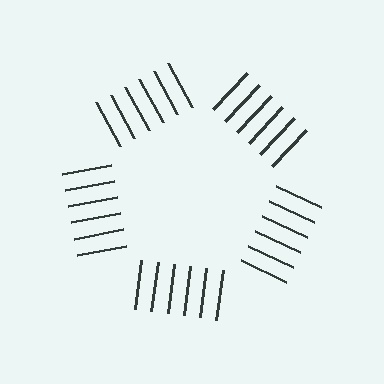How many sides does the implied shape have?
5 sides — the line-ends trace a pentagon.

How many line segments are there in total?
30 — 6 along each of the 5 edges.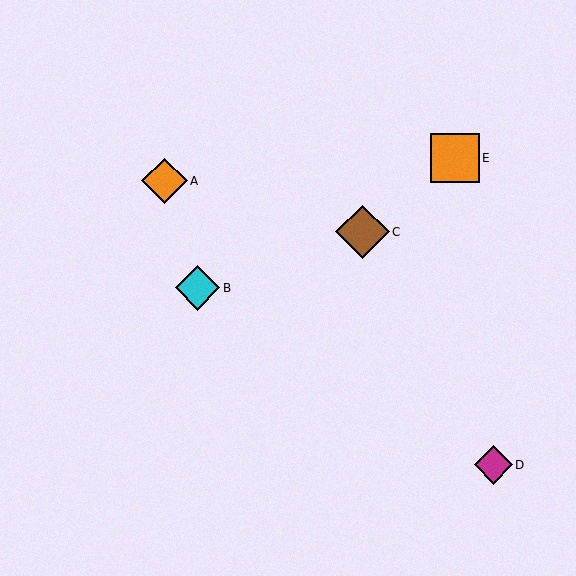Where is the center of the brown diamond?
The center of the brown diamond is at (363, 232).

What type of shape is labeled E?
Shape E is an orange square.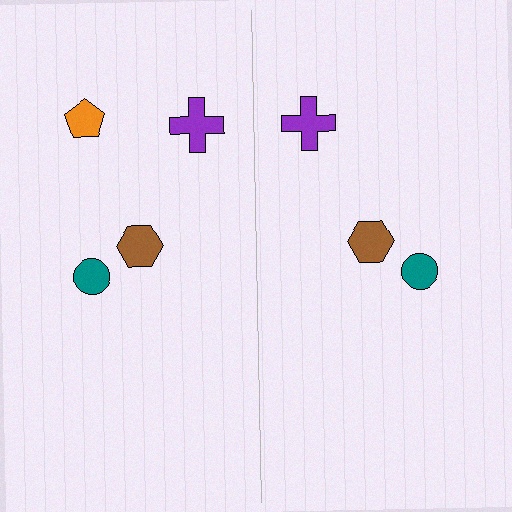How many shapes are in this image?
There are 7 shapes in this image.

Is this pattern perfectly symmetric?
No, the pattern is not perfectly symmetric. A orange pentagon is missing from the right side.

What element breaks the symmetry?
A orange pentagon is missing from the right side.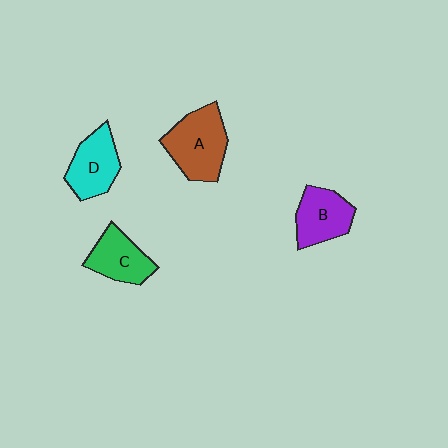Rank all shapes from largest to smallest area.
From largest to smallest: A (brown), D (cyan), B (purple), C (green).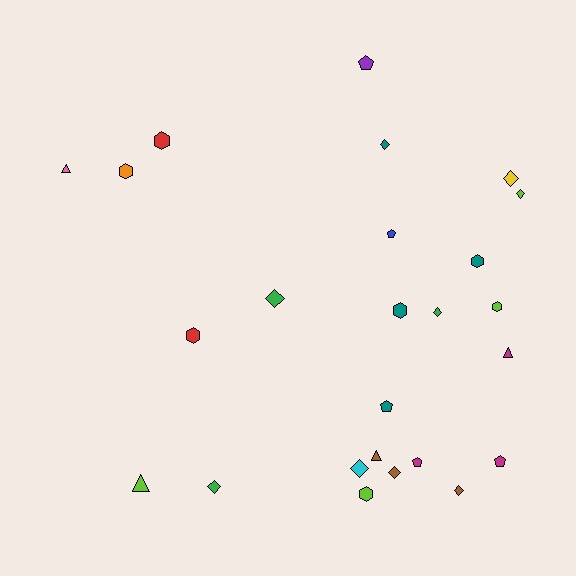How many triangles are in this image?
There are 4 triangles.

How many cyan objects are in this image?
There is 1 cyan object.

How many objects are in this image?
There are 25 objects.